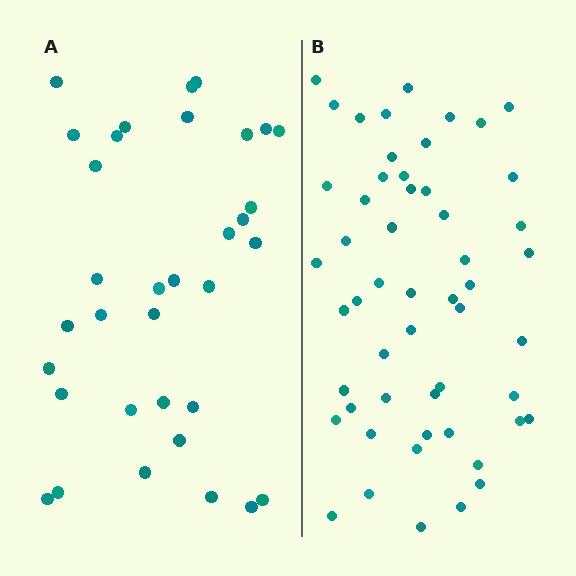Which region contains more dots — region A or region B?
Region B (the right region) has more dots.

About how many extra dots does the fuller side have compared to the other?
Region B has approximately 20 more dots than region A.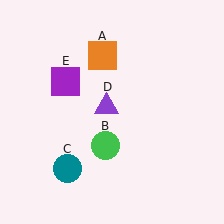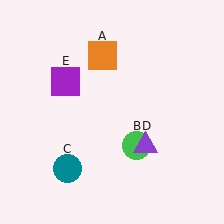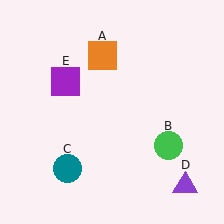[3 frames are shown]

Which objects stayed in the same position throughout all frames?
Orange square (object A) and teal circle (object C) and purple square (object E) remained stationary.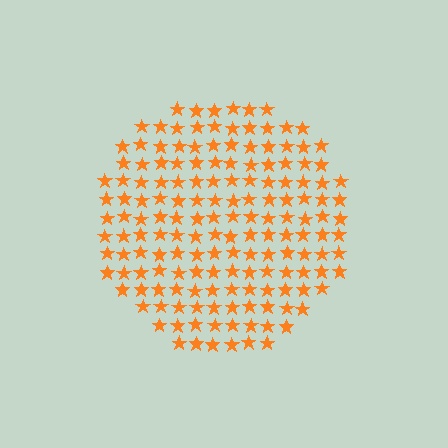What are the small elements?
The small elements are stars.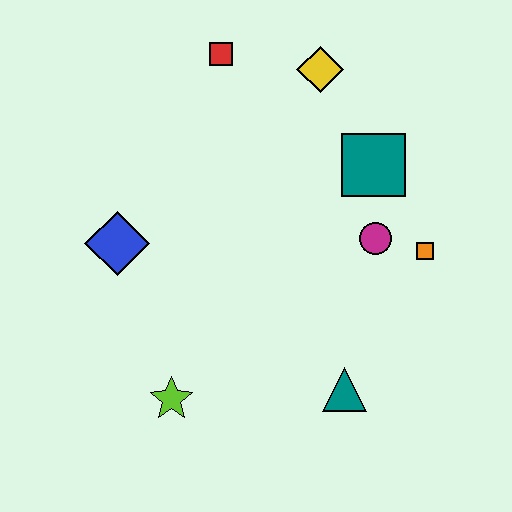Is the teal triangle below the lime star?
No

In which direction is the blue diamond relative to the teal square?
The blue diamond is to the left of the teal square.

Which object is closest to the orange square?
The magenta circle is closest to the orange square.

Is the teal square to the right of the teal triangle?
Yes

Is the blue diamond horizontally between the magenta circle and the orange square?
No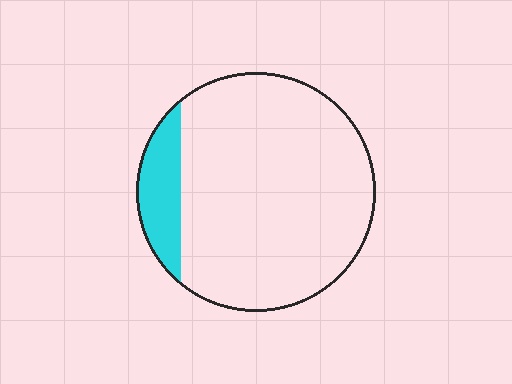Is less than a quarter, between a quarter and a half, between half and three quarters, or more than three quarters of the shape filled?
Less than a quarter.